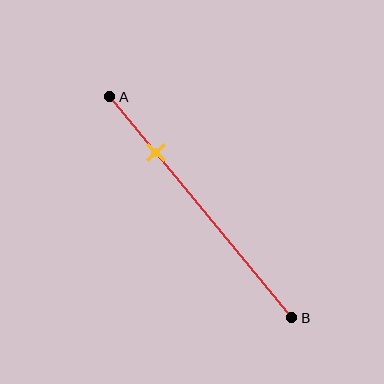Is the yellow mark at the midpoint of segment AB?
No, the mark is at about 25% from A, not at the 50% midpoint.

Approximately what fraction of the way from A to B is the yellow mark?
The yellow mark is approximately 25% of the way from A to B.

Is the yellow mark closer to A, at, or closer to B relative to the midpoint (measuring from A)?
The yellow mark is closer to point A than the midpoint of segment AB.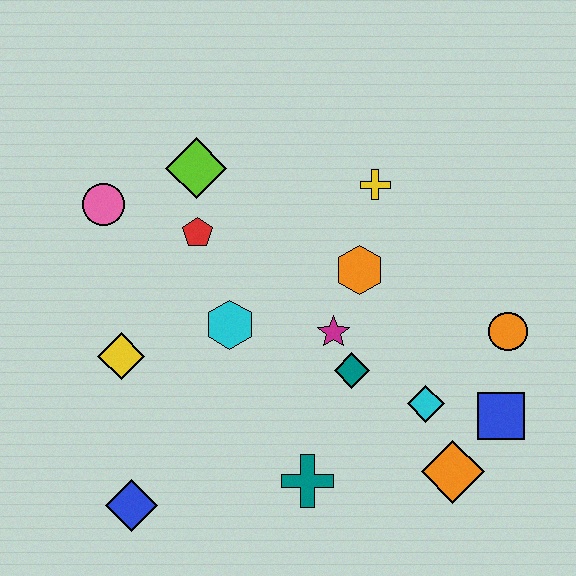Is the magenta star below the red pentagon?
Yes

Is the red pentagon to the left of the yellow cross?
Yes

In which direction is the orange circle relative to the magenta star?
The orange circle is to the right of the magenta star.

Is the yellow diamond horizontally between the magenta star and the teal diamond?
No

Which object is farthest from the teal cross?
The pink circle is farthest from the teal cross.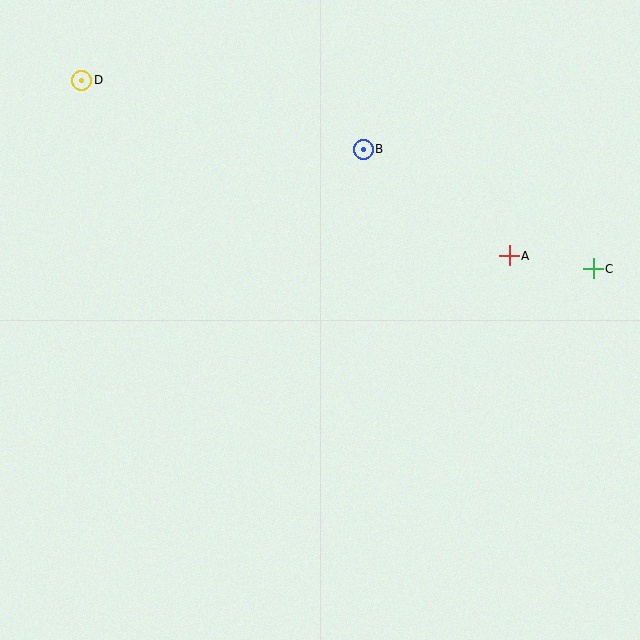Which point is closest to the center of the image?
Point B at (363, 149) is closest to the center.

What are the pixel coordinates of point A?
Point A is at (509, 256).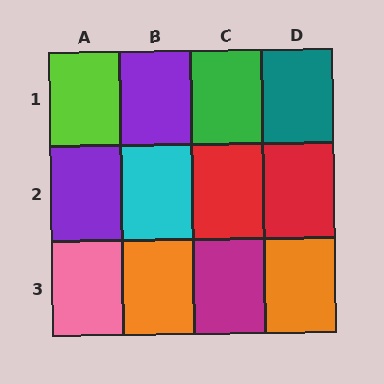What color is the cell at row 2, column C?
Red.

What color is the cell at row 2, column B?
Cyan.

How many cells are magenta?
1 cell is magenta.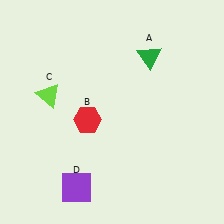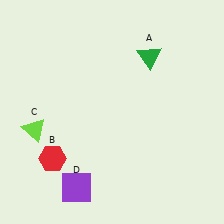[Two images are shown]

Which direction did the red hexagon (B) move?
The red hexagon (B) moved down.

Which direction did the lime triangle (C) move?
The lime triangle (C) moved down.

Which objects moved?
The objects that moved are: the red hexagon (B), the lime triangle (C).